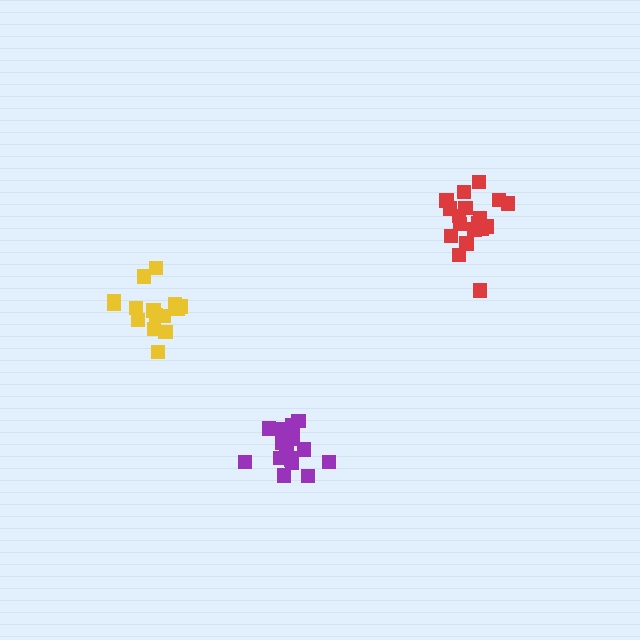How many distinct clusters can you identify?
There are 3 distinct clusters.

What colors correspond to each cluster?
The clusters are colored: yellow, red, purple.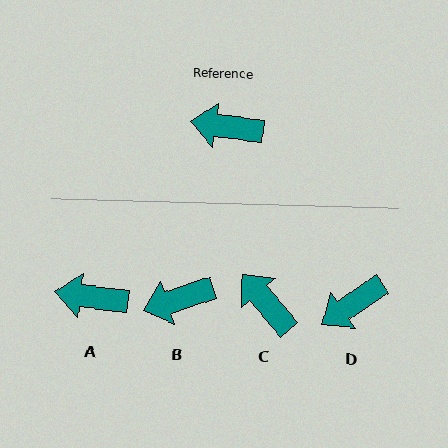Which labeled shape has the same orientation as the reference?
A.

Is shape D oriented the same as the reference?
No, it is off by about 41 degrees.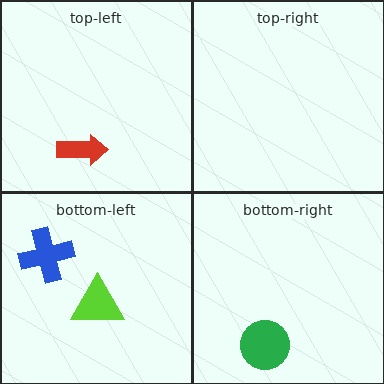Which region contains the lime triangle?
The bottom-left region.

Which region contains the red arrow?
The top-left region.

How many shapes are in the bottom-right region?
1.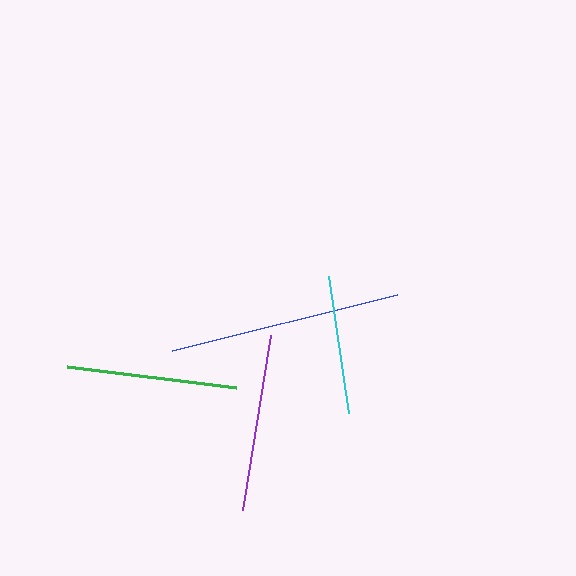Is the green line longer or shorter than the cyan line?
The green line is longer than the cyan line.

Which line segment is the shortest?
The cyan line is the shortest at approximately 138 pixels.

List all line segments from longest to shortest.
From longest to shortest: blue, purple, green, cyan.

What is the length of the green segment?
The green segment is approximately 170 pixels long.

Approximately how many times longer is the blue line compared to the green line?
The blue line is approximately 1.4 times the length of the green line.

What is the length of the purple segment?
The purple segment is approximately 177 pixels long.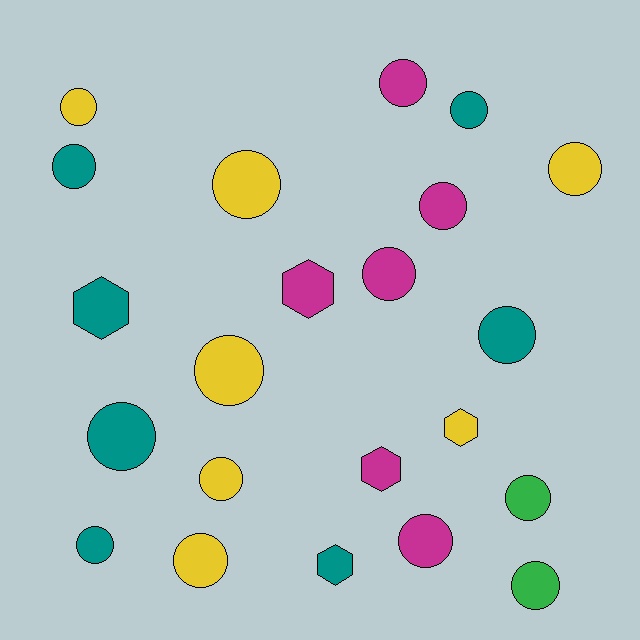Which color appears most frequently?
Teal, with 7 objects.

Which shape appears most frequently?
Circle, with 17 objects.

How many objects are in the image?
There are 22 objects.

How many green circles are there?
There are 2 green circles.